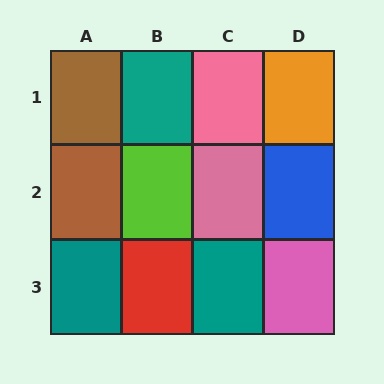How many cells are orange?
1 cell is orange.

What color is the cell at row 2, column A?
Brown.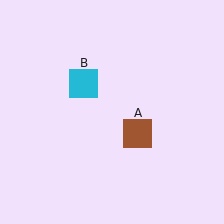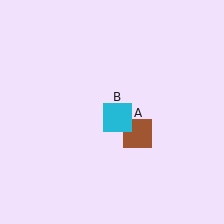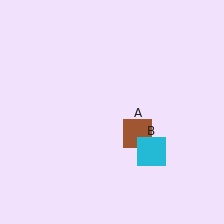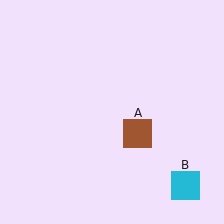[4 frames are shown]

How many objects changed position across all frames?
1 object changed position: cyan square (object B).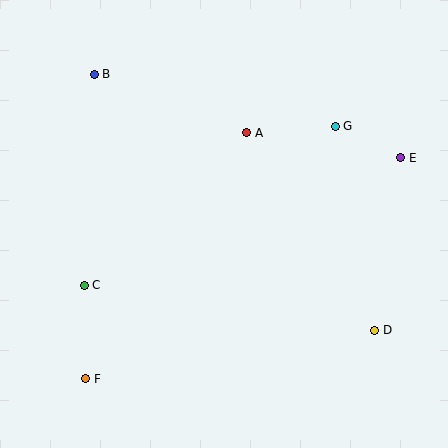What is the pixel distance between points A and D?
The distance between A and D is 235 pixels.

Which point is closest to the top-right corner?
Point E is closest to the top-right corner.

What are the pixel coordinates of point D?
Point D is at (375, 330).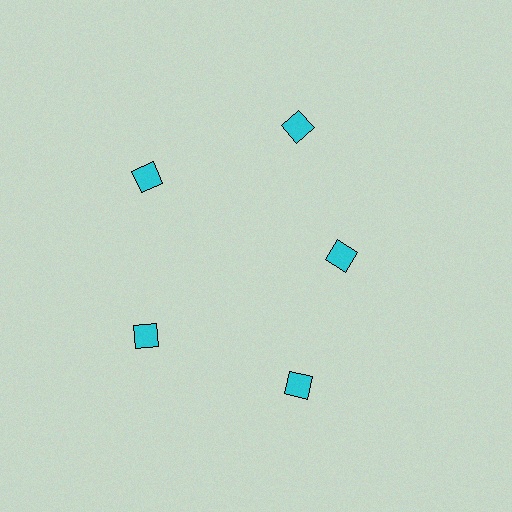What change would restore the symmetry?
The symmetry would be restored by moving it outward, back onto the ring so that all 5 diamonds sit at equal angles and equal distance from the center.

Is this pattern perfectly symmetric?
No. The 5 cyan diamonds are arranged in a ring, but one element near the 3 o'clock position is pulled inward toward the center, breaking the 5-fold rotational symmetry.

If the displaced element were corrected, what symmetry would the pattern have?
It would have 5-fold rotational symmetry — the pattern would map onto itself every 72 degrees.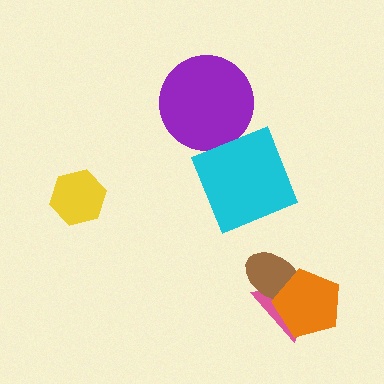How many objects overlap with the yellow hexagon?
0 objects overlap with the yellow hexagon.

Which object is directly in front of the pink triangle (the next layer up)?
The brown ellipse is directly in front of the pink triangle.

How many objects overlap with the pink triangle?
2 objects overlap with the pink triangle.